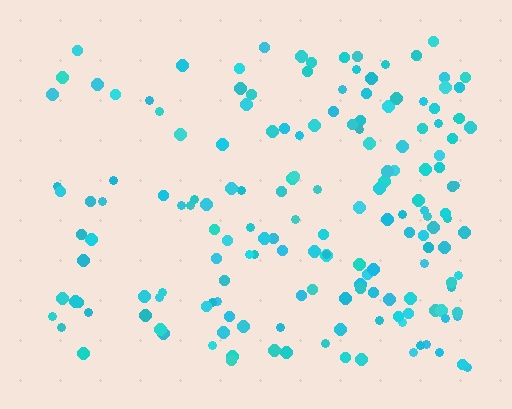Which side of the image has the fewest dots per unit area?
The left.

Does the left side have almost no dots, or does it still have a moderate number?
Still a moderate number, just noticeably fewer than the right.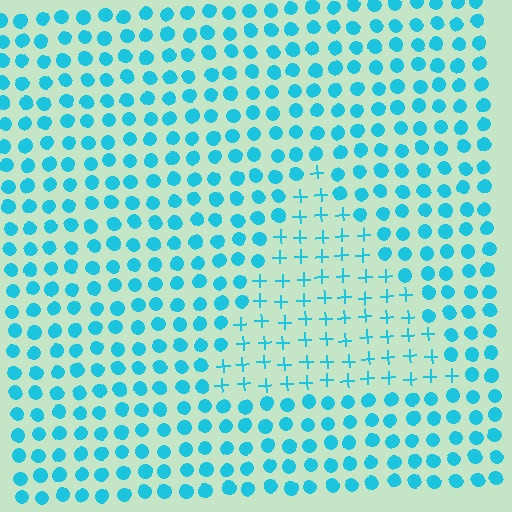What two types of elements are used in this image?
The image uses plus signs inside the triangle region and circles outside it.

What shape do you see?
I see a triangle.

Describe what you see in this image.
The image is filled with small cyan elements arranged in a uniform grid. A triangle-shaped region contains plus signs, while the surrounding area contains circles. The boundary is defined purely by the change in element shape.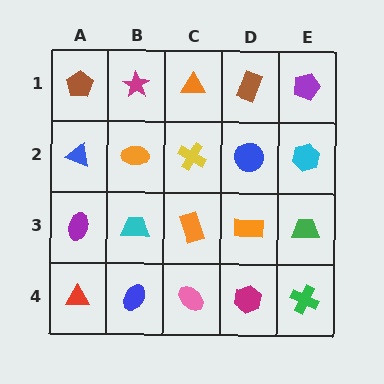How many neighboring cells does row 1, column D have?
3.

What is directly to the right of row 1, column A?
A magenta star.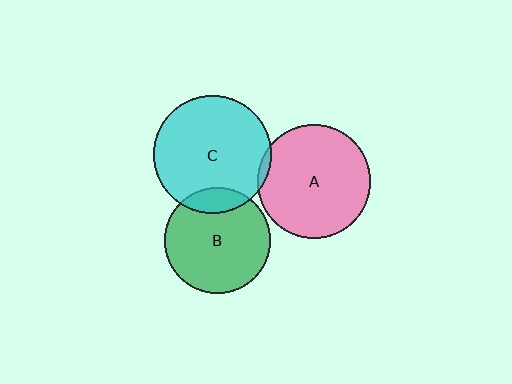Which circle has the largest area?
Circle C (cyan).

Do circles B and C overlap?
Yes.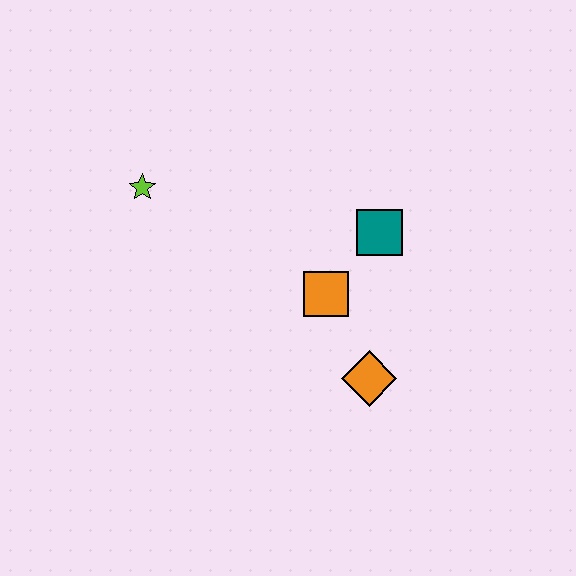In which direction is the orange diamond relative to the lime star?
The orange diamond is to the right of the lime star.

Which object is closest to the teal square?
The orange square is closest to the teal square.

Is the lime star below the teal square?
No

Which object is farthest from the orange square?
The lime star is farthest from the orange square.